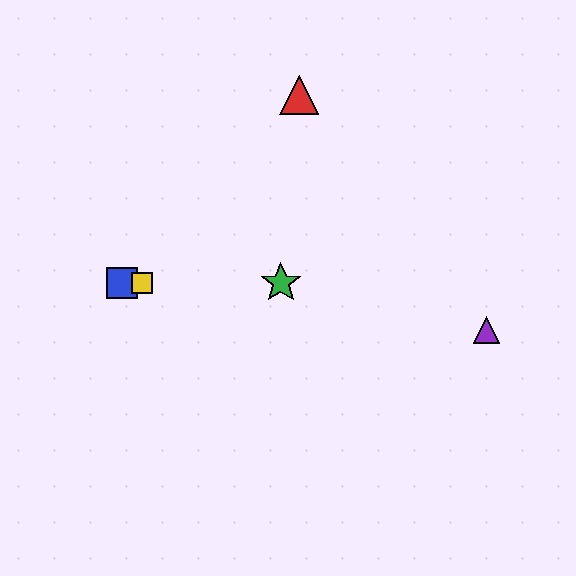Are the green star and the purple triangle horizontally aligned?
No, the green star is at y≈283 and the purple triangle is at y≈330.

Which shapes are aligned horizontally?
The blue square, the green star, the yellow square are aligned horizontally.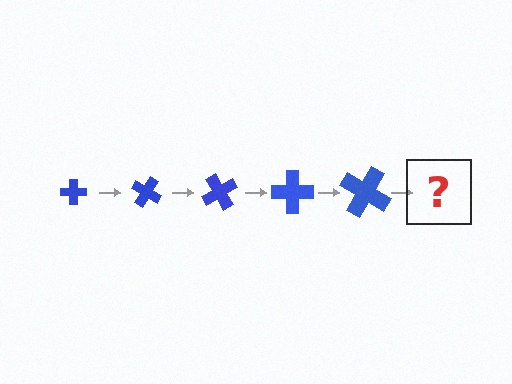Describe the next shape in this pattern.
It should be a cross, larger than the previous one and rotated 150 degrees from the start.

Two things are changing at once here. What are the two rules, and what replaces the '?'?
The two rules are that the cross grows larger each step and it rotates 30 degrees each step. The '?' should be a cross, larger than the previous one and rotated 150 degrees from the start.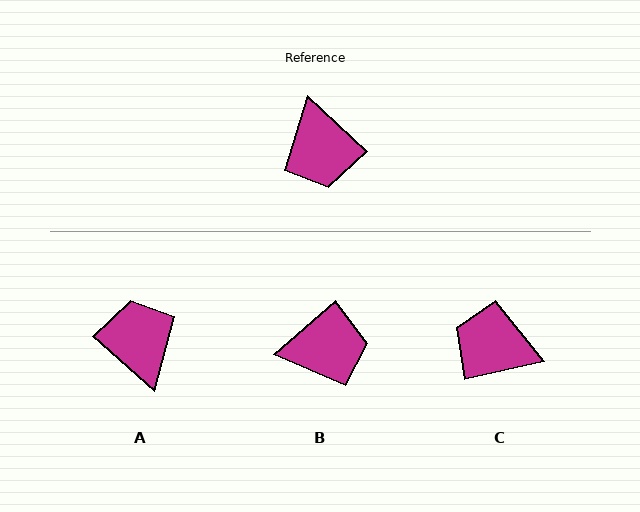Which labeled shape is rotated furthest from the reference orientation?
A, about 178 degrees away.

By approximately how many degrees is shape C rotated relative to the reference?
Approximately 124 degrees clockwise.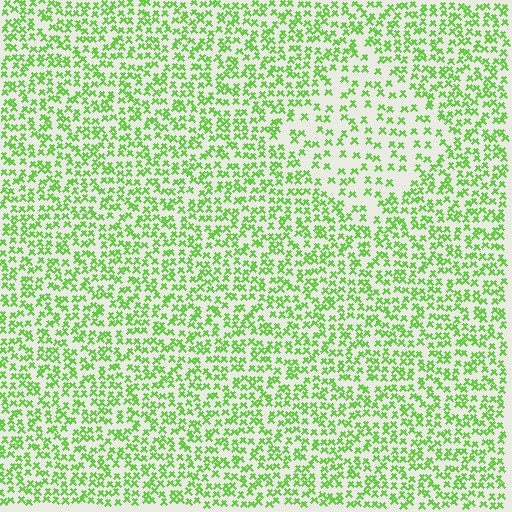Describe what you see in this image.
The image contains small lime elements arranged at two different densities. A diamond-shaped region is visible where the elements are less densely packed than the surrounding area.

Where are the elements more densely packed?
The elements are more densely packed outside the diamond boundary.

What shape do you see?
I see a diamond.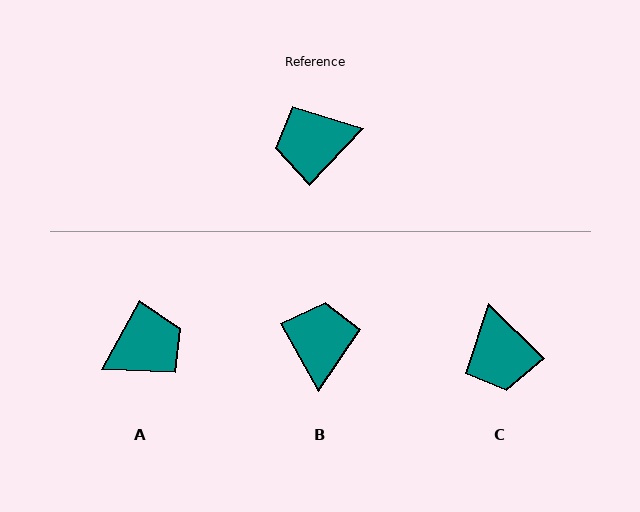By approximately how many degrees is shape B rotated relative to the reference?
Approximately 107 degrees clockwise.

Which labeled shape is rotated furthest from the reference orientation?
A, about 165 degrees away.